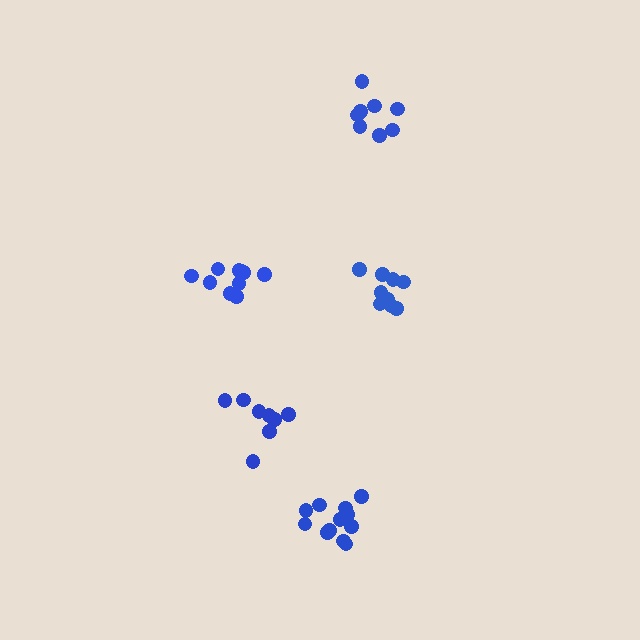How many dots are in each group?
Group 1: 10 dots, Group 2: 9 dots, Group 3: 8 dots, Group 4: 8 dots, Group 5: 12 dots (47 total).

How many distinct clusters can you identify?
There are 5 distinct clusters.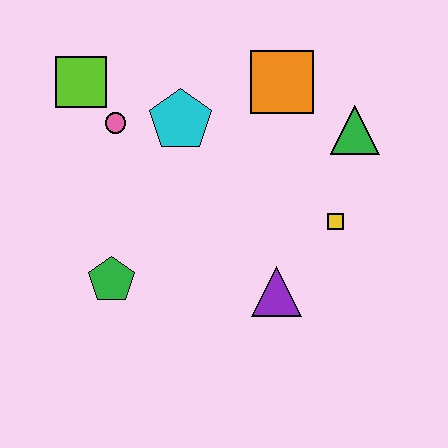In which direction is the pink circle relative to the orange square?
The pink circle is to the left of the orange square.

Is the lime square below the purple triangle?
No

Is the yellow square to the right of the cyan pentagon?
Yes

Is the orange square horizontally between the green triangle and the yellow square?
No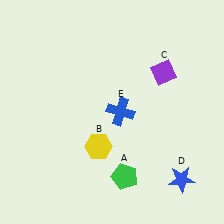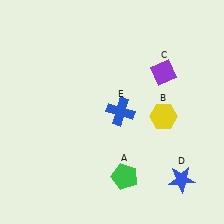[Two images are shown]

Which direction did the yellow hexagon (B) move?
The yellow hexagon (B) moved right.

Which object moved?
The yellow hexagon (B) moved right.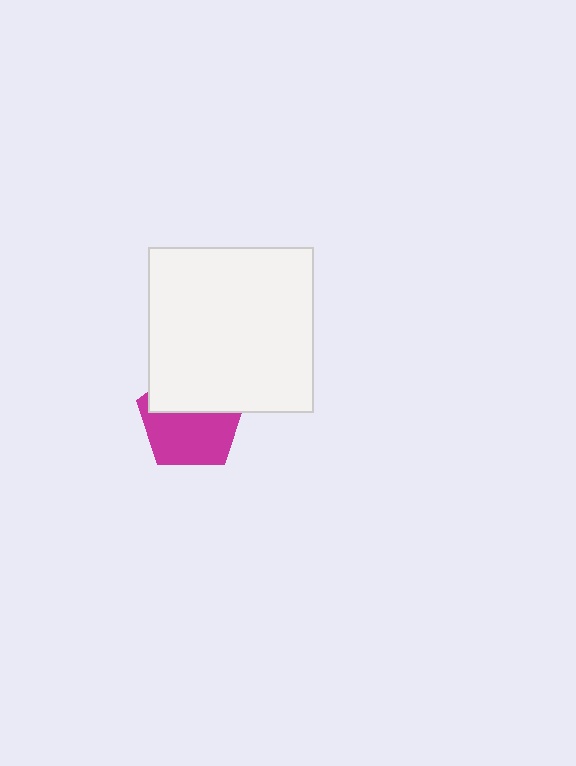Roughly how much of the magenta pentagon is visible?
About half of it is visible (roughly 57%).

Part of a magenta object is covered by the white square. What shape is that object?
It is a pentagon.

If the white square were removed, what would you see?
You would see the complete magenta pentagon.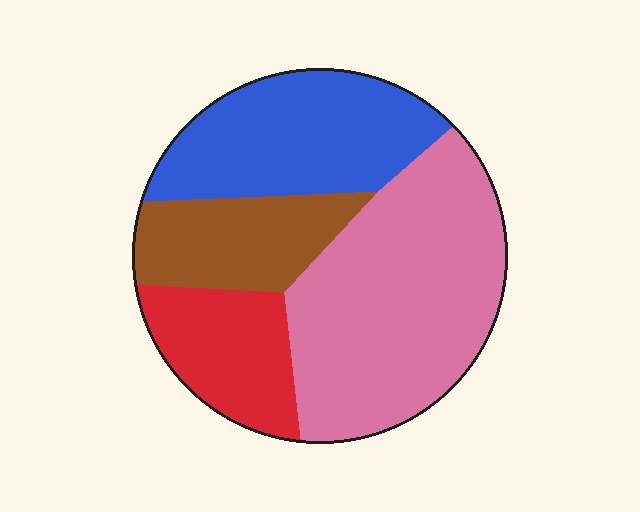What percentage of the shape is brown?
Brown covers 16% of the shape.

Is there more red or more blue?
Blue.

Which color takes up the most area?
Pink, at roughly 40%.